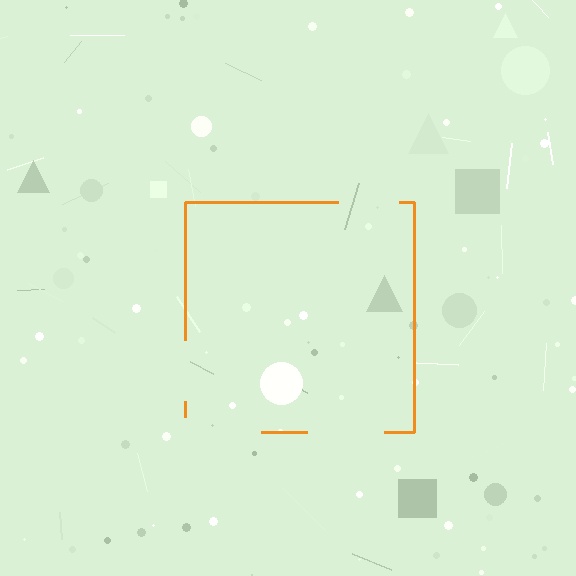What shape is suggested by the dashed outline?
The dashed outline suggests a square.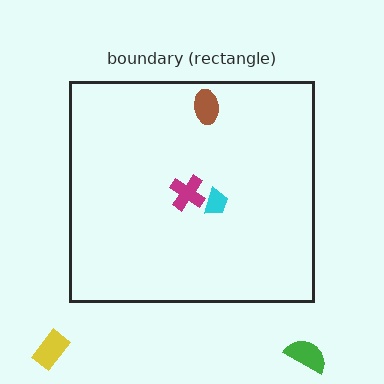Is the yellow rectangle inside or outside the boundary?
Outside.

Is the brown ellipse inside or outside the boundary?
Inside.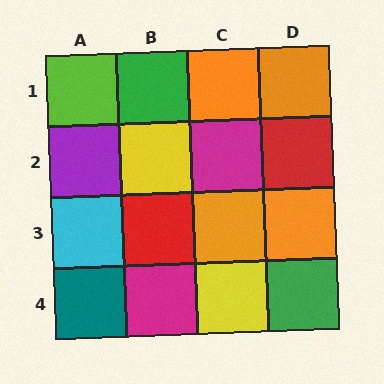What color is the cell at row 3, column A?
Cyan.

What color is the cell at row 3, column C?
Orange.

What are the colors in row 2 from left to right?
Purple, yellow, magenta, red.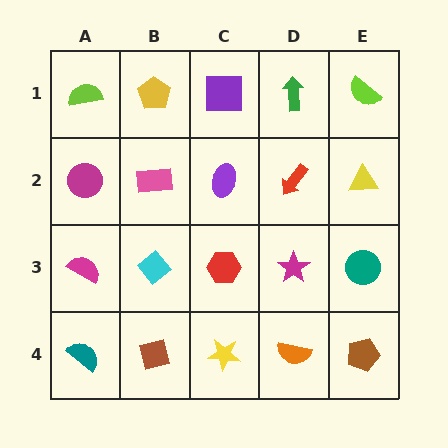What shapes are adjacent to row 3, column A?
A magenta circle (row 2, column A), a teal semicircle (row 4, column A), a cyan diamond (row 3, column B).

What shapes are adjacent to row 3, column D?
A red arrow (row 2, column D), an orange semicircle (row 4, column D), a red hexagon (row 3, column C), a teal circle (row 3, column E).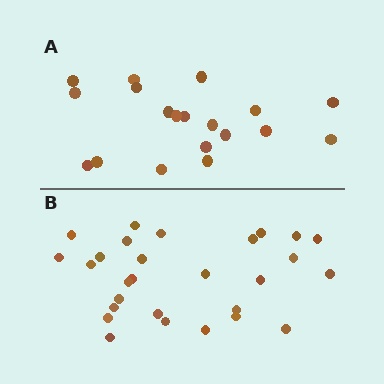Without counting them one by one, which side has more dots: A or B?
Region B (the bottom region) has more dots.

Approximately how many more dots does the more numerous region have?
Region B has roughly 8 or so more dots than region A.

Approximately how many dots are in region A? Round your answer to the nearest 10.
About 20 dots. (The exact count is 19, which rounds to 20.)